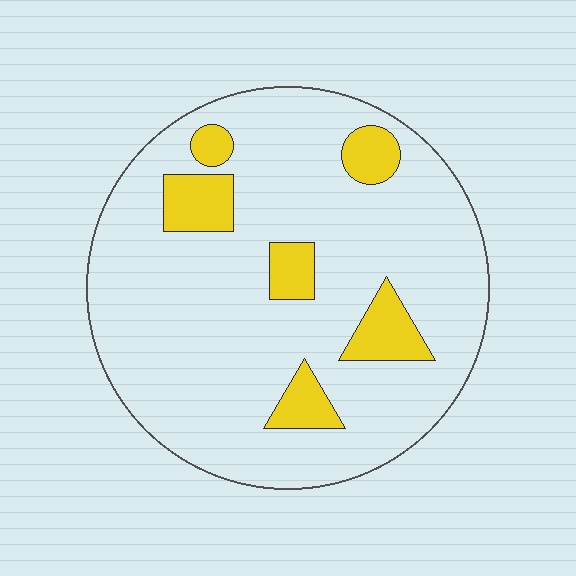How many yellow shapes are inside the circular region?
6.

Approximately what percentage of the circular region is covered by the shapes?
Approximately 15%.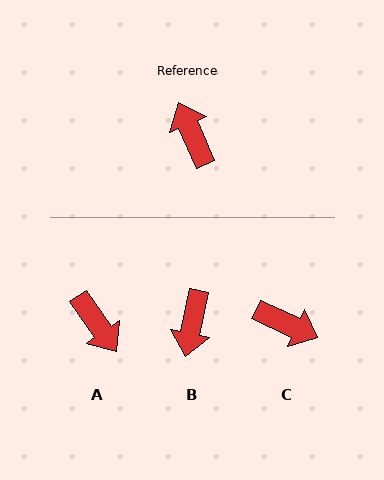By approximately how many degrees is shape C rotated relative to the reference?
Approximately 139 degrees clockwise.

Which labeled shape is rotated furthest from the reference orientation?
A, about 169 degrees away.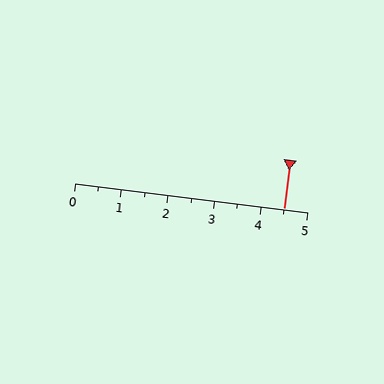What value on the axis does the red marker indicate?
The marker indicates approximately 4.5.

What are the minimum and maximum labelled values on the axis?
The axis runs from 0 to 5.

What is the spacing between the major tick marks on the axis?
The major ticks are spaced 1 apart.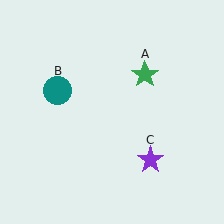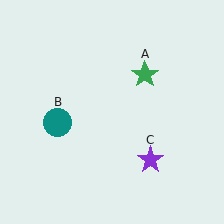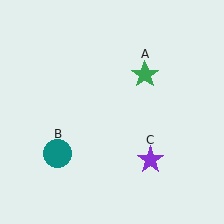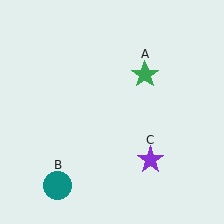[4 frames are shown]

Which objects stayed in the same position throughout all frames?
Green star (object A) and purple star (object C) remained stationary.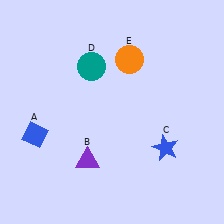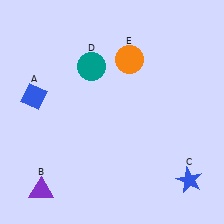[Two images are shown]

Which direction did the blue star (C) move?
The blue star (C) moved down.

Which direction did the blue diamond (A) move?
The blue diamond (A) moved up.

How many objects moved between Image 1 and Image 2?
3 objects moved between the two images.